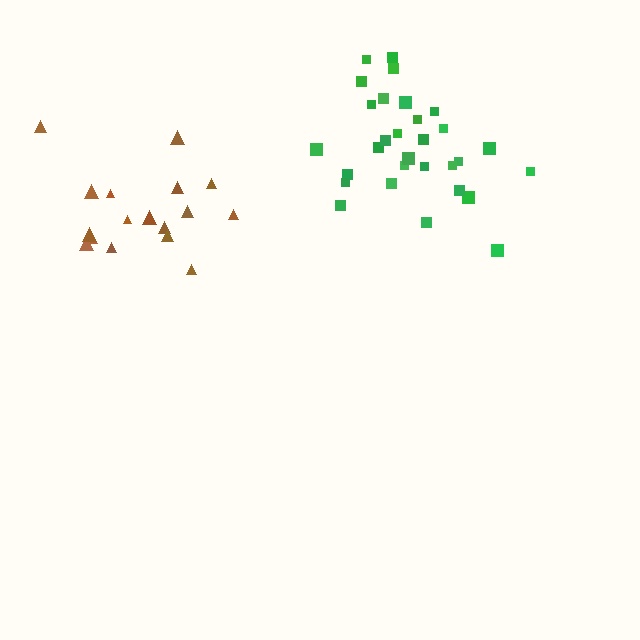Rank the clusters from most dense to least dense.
green, brown.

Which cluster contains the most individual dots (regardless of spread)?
Green (30).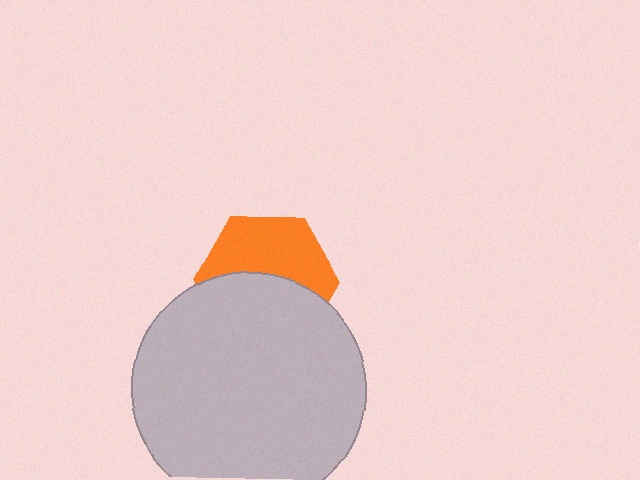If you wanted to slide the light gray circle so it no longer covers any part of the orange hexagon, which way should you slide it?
Slide it down — that is the most direct way to separate the two shapes.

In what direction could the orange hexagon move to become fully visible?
The orange hexagon could move up. That would shift it out from behind the light gray circle entirely.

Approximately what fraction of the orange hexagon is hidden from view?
Roughly 51% of the orange hexagon is hidden behind the light gray circle.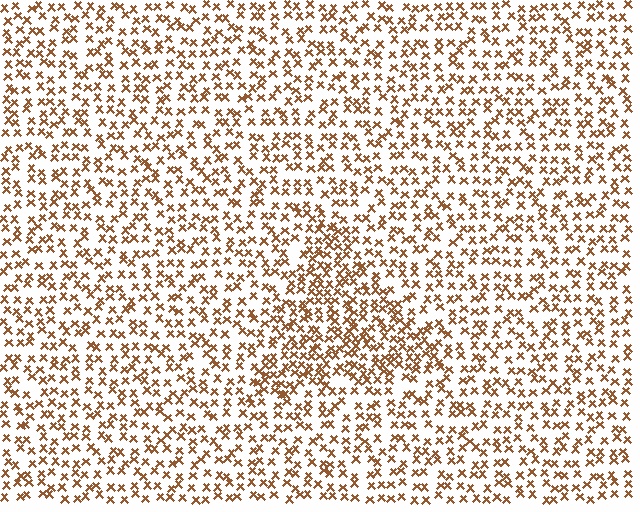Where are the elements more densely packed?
The elements are more densely packed inside the triangle boundary.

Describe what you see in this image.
The image contains small brown elements arranged at two different densities. A triangle-shaped region is visible where the elements are more densely packed than the surrounding area.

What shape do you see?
I see a triangle.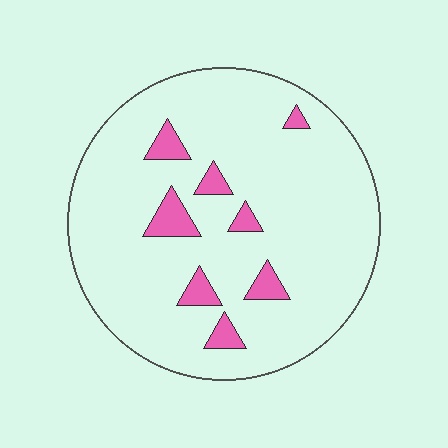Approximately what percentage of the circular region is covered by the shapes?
Approximately 10%.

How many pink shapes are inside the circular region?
8.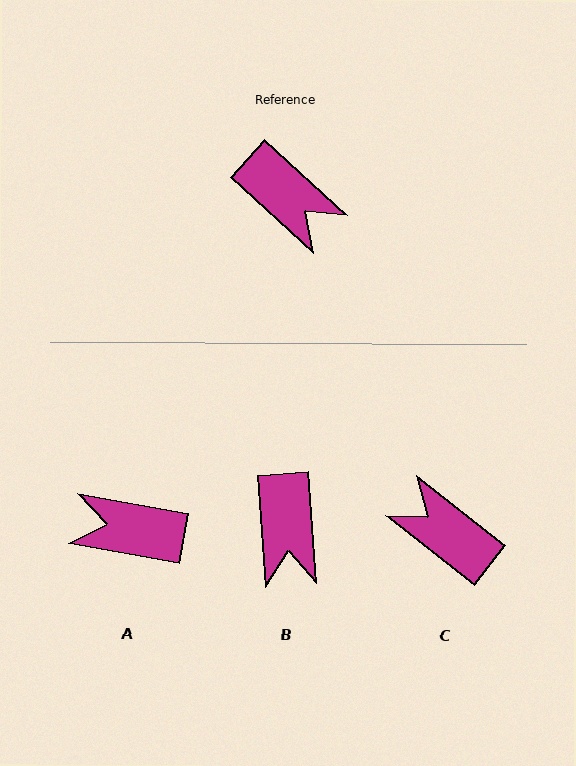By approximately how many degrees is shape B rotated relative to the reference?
Approximately 44 degrees clockwise.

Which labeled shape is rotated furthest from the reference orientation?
C, about 176 degrees away.